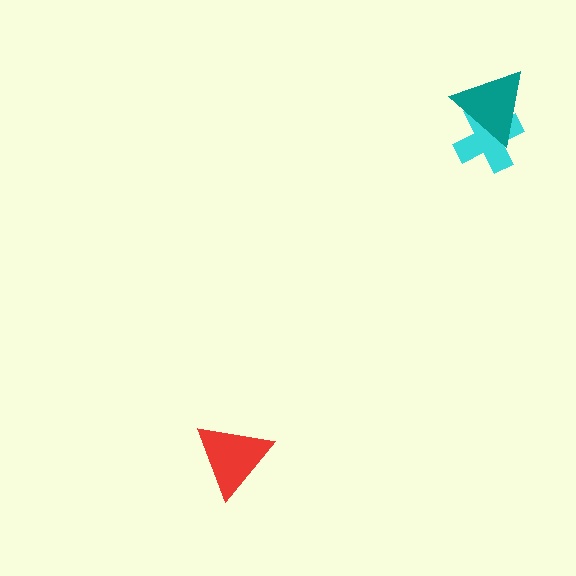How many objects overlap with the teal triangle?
1 object overlaps with the teal triangle.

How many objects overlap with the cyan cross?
1 object overlaps with the cyan cross.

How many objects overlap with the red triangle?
0 objects overlap with the red triangle.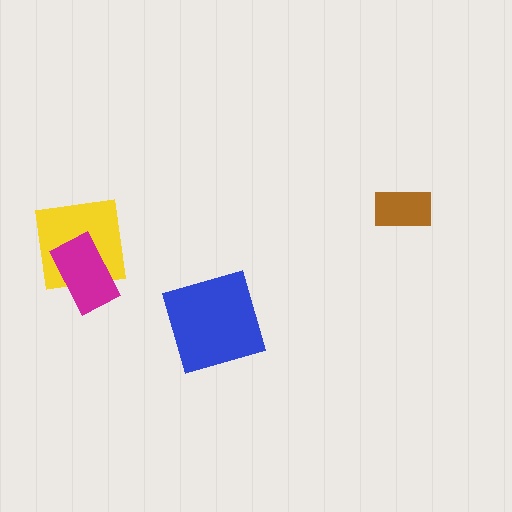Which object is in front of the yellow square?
The magenta rectangle is in front of the yellow square.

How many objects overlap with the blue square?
0 objects overlap with the blue square.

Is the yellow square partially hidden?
Yes, it is partially covered by another shape.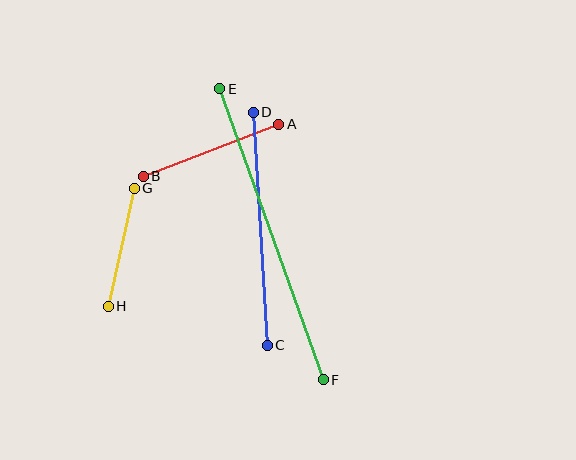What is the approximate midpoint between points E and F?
The midpoint is at approximately (272, 234) pixels.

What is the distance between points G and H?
The distance is approximately 121 pixels.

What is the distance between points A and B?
The distance is approximately 145 pixels.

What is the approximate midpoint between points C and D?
The midpoint is at approximately (260, 229) pixels.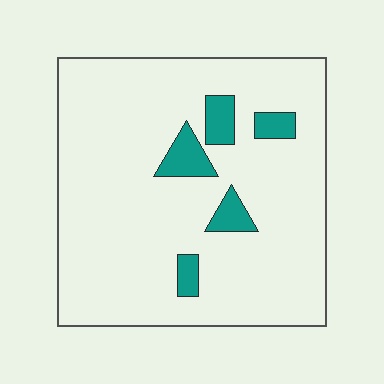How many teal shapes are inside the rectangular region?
5.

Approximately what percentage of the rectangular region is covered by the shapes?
Approximately 10%.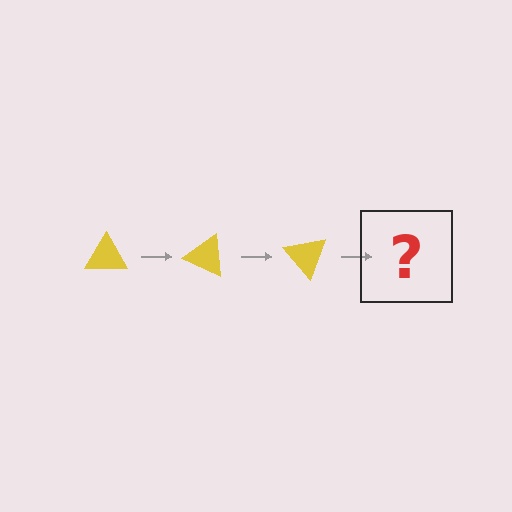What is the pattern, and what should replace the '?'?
The pattern is that the triangle rotates 25 degrees each step. The '?' should be a yellow triangle rotated 75 degrees.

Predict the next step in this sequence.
The next step is a yellow triangle rotated 75 degrees.